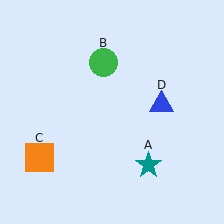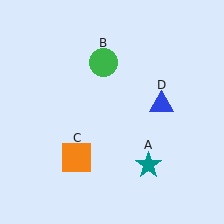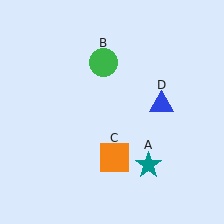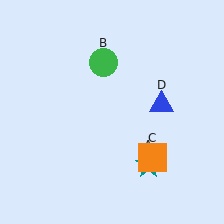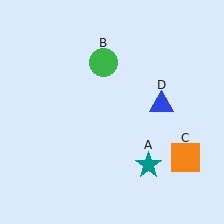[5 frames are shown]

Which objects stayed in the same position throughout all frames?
Teal star (object A) and green circle (object B) and blue triangle (object D) remained stationary.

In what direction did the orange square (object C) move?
The orange square (object C) moved right.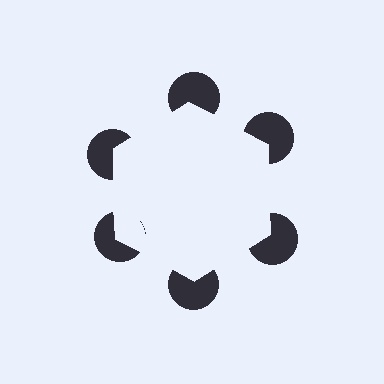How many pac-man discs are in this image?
There are 6 — one at each vertex of the illusory hexagon.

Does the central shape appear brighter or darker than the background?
It typically appears slightly brighter than the background, even though no actual brightness change is drawn.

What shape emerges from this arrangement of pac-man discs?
An illusory hexagon — its edges are inferred from the aligned wedge cuts in the pac-man discs, not physically drawn.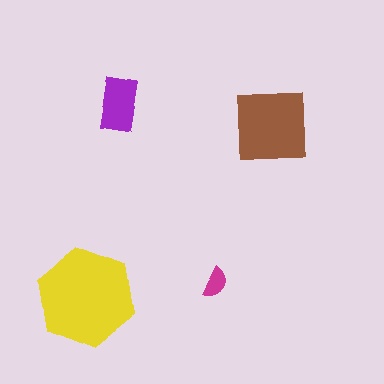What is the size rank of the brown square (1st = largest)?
2nd.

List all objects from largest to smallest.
The yellow hexagon, the brown square, the purple rectangle, the magenta semicircle.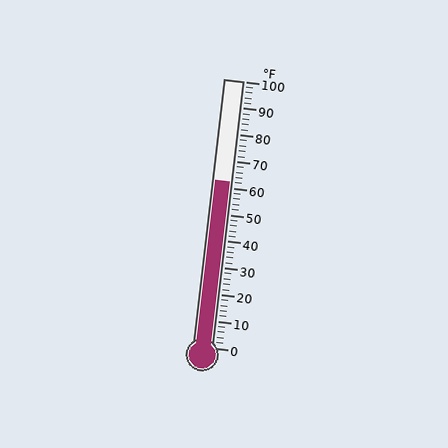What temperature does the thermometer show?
The thermometer shows approximately 62°F.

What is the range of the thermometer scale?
The thermometer scale ranges from 0°F to 100°F.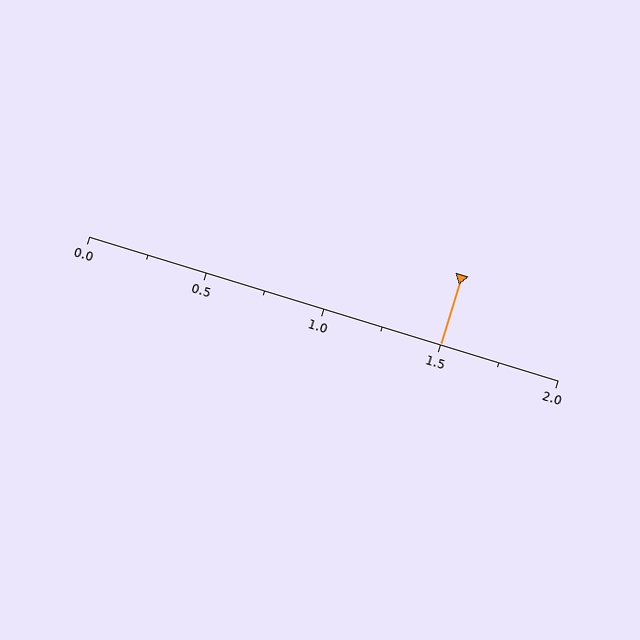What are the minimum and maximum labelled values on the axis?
The axis runs from 0.0 to 2.0.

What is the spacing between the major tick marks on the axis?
The major ticks are spaced 0.5 apart.